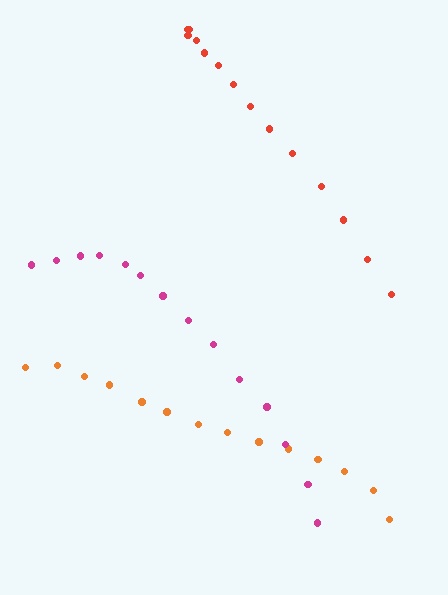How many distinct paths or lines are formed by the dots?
There are 3 distinct paths.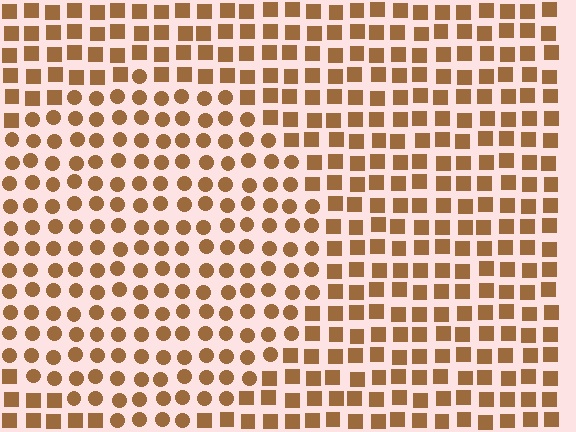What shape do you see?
I see a circle.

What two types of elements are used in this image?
The image uses circles inside the circle region and squares outside it.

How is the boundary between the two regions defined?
The boundary is defined by a change in element shape: circles inside vs. squares outside. All elements share the same color and spacing.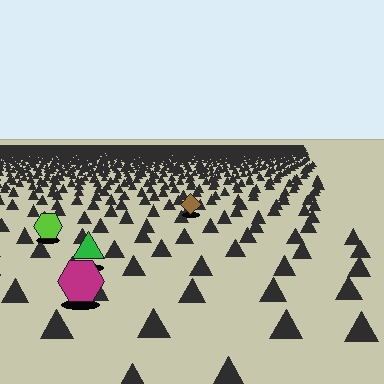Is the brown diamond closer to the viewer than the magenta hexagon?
No. The magenta hexagon is closer — you can tell from the texture gradient: the ground texture is coarser near it.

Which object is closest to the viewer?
The magenta hexagon is closest. The texture marks near it are larger and more spread out.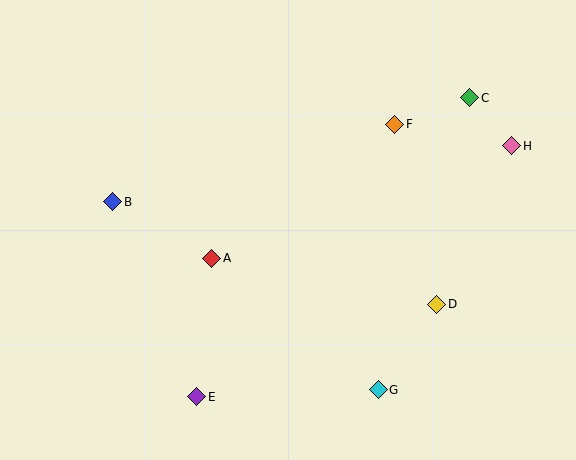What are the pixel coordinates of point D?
Point D is at (437, 304).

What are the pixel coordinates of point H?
Point H is at (512, 146).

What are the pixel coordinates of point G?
Point G is at (378, 390).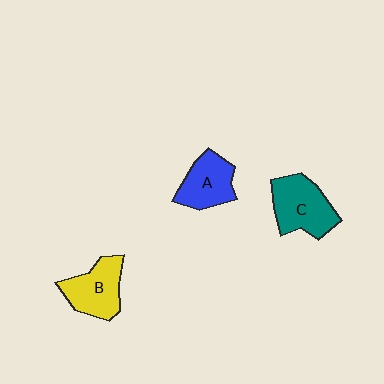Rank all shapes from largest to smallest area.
From largest to smallest: C (teal), B (yellow), A (blue).